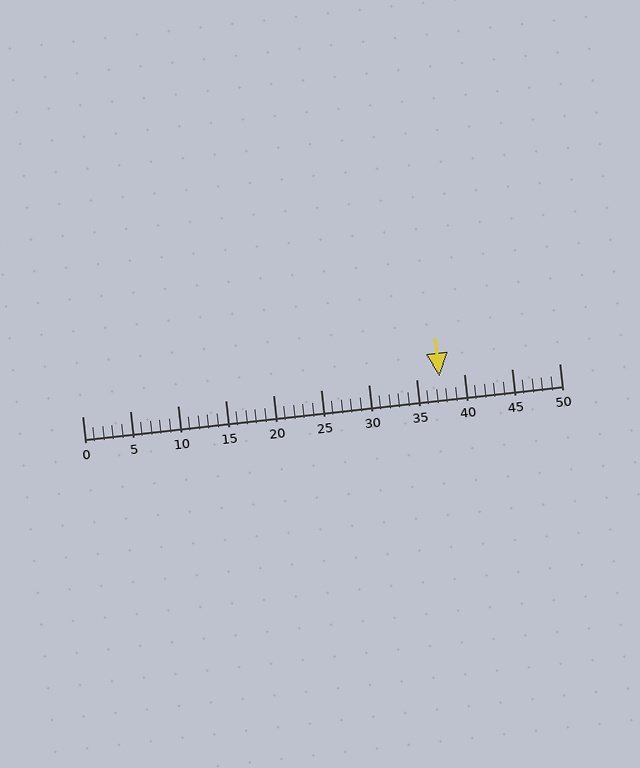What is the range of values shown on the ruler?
The ruler shows values from 0 to 50.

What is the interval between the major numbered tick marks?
The major tick marks are spaced 5 units apart.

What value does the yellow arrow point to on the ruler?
The yellow arrow points to approximately 37.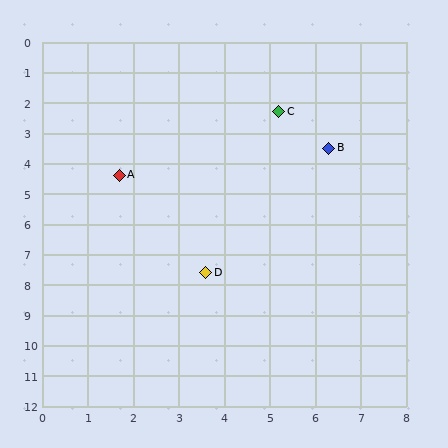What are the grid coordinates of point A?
Point A is at approximately (1.7, 4.4).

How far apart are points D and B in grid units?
Points D and B are about 4.9 grid units apart.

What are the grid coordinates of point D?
Point D is at approximately (3.6, 7.6).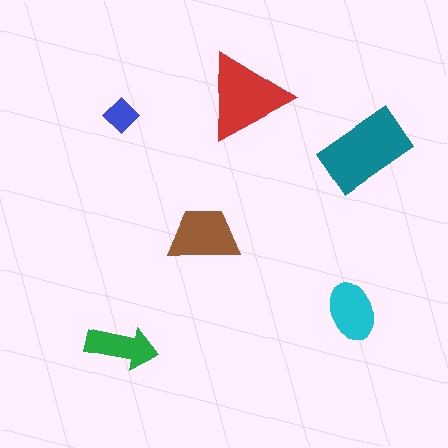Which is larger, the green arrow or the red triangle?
The red triangle.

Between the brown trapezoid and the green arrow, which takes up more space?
The brown trapezoid.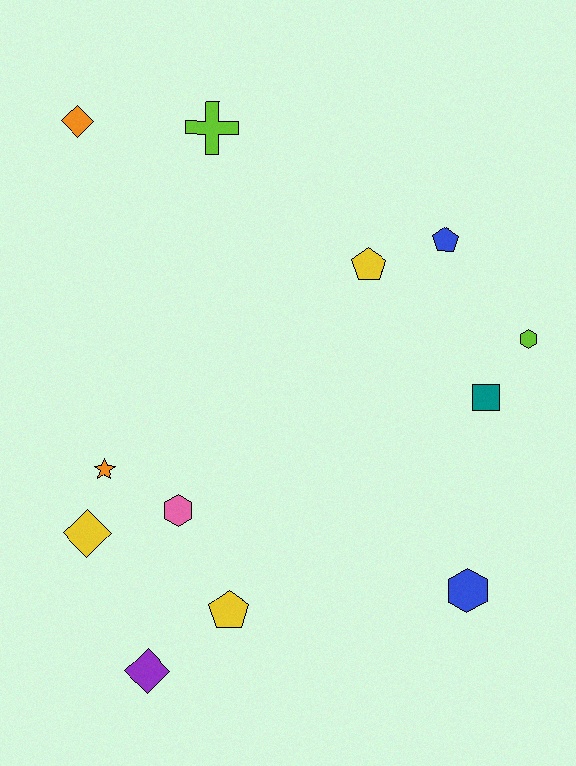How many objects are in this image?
There are 12 objects.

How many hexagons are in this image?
There are 3 hexagons.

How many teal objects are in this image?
There is 1 teal object.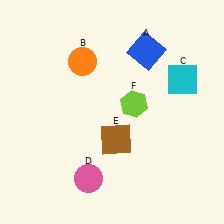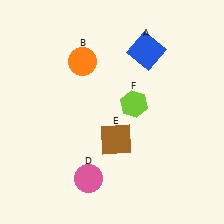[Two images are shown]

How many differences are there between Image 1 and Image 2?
There is 1 difference between the two images.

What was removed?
The cyan square (C) was removed in Image 2.